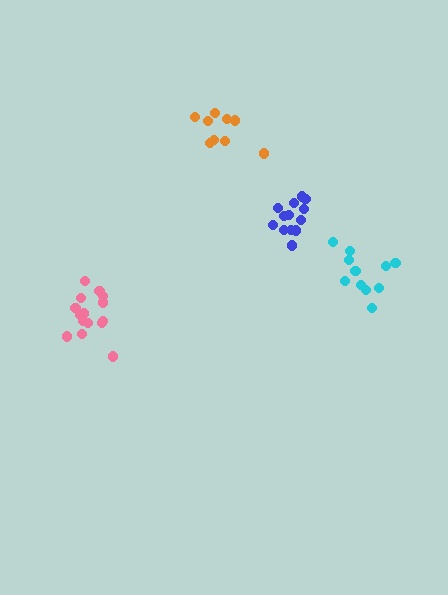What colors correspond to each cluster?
The clusters are colored: cyan, orange, pink, blue.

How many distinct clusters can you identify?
There are 4 distinct clusters.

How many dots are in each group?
Group 1: 11 dots, Group 2: 9 dots, Group 3: 15 dots, Group 4: 13 dots (48 total).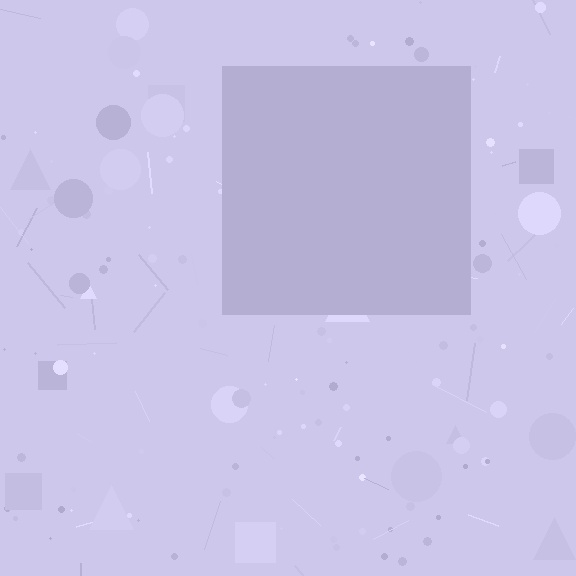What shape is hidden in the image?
A square is hidden in the image.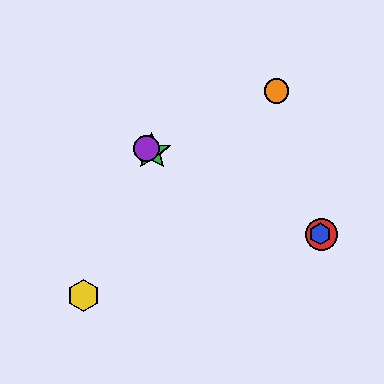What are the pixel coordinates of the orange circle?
The orange circle is at (277, 91).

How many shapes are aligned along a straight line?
4 shapes (the red circle, the blue hexagon, the green star, the purple circle) are aligned along a straight line.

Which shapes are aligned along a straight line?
The red circle, the blue hexagon, the green star, the purple circle are aligned along a straight line.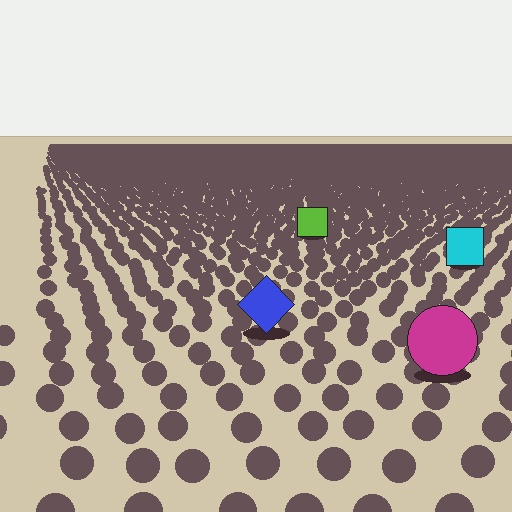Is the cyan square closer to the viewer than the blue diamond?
No. The blue diamond is closer — you can tell from the texture gradient: the ground texture is coarser near it.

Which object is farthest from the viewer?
The lime square is farthest from the viewer. It appears smaller and the ground texture around it is denser.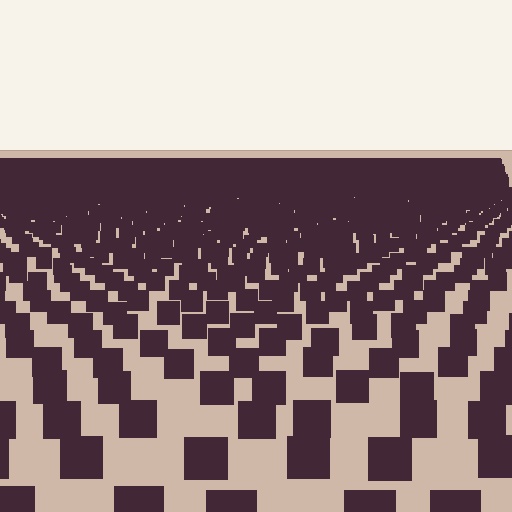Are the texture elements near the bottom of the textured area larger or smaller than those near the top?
Larger. Near the bottom, elements are closer to the viewer and appear at a bigger on-screen size.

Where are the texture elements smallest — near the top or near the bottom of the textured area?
Near the top.